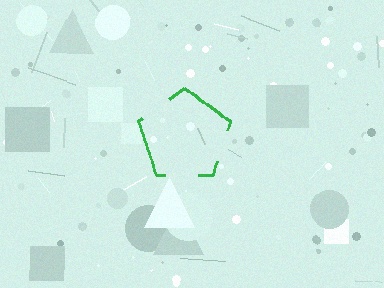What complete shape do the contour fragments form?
The contour fragments form a pentagon.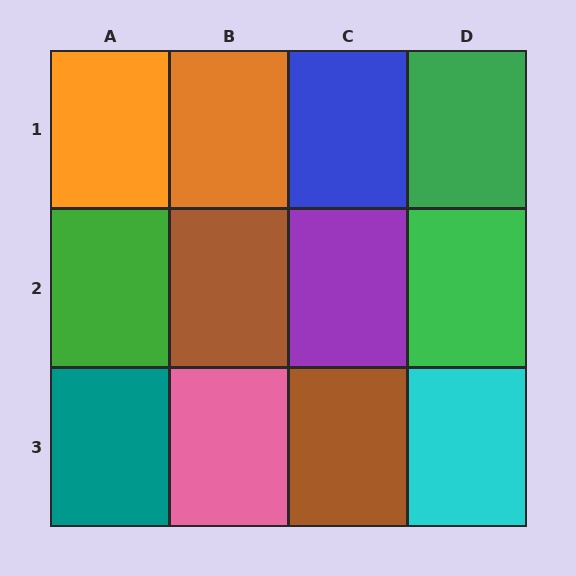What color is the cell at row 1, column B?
Orange.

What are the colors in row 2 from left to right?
Green, brown, purple, green.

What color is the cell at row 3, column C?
Brown.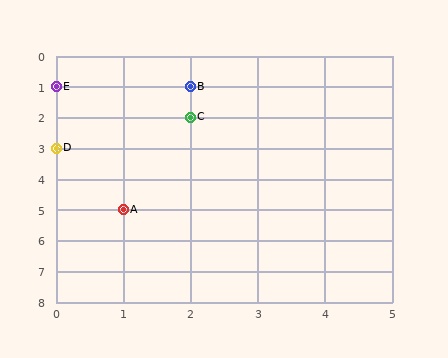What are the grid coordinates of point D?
Point D is at grid coordinates (0, 3).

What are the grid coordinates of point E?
Point E is at grid coordinates (0, 1).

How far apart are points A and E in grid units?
Points A and E are 1 column and 4 rows apart (about 4.1 grid units diagonally).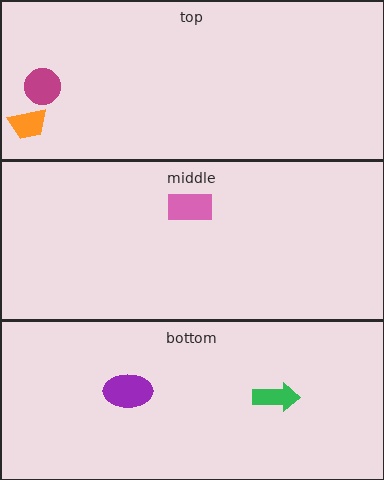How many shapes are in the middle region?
1.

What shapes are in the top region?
The magenta circle, the orange trapezoid.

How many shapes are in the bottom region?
2.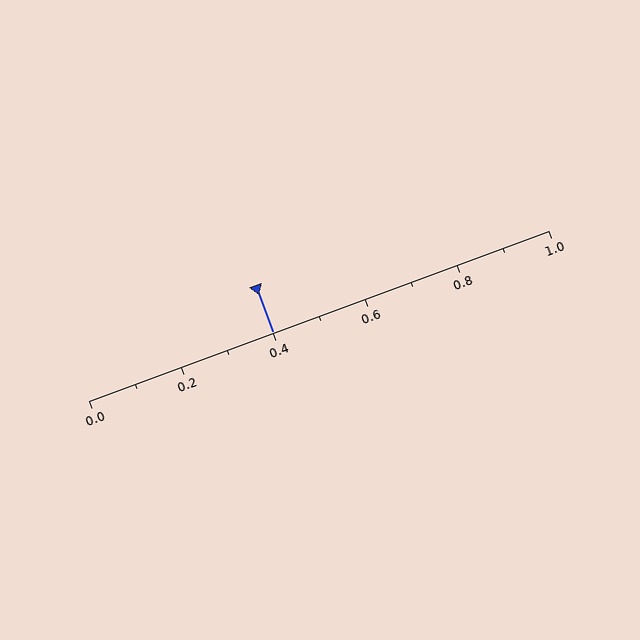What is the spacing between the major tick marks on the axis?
The major ticks are spaced 0.2 apart.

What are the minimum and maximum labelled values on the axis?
The axis runs from 0.0 to 1.0.